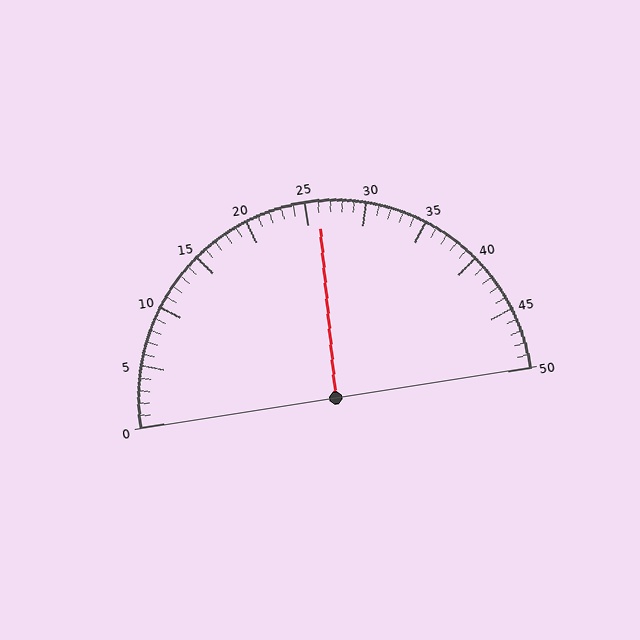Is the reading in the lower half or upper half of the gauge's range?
The reading is in the upper half of the range (0 to 50).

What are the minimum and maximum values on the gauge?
The gauge ranges from 0 to 50.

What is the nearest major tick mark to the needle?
The nearest major tick mark is 25.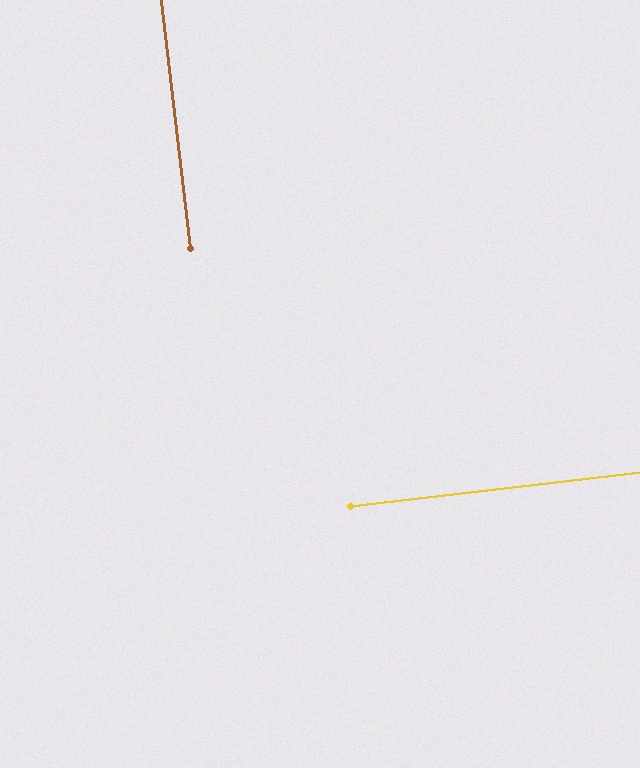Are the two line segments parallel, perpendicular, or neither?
Perpendicular — they meet at approximately 90°.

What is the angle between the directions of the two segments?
Approximately 90 degrees.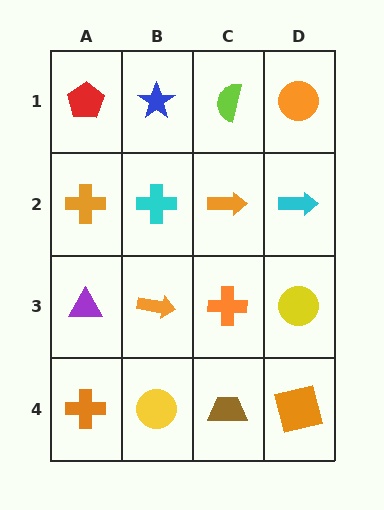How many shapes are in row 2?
4 shapes.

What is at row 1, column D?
An orange circle.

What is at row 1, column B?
A blue star.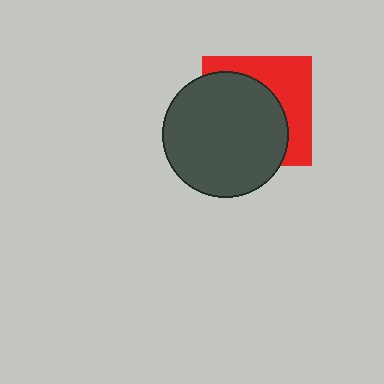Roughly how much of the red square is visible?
A small part of it is visible (roughly 40%).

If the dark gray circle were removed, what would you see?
You would see the complete red square.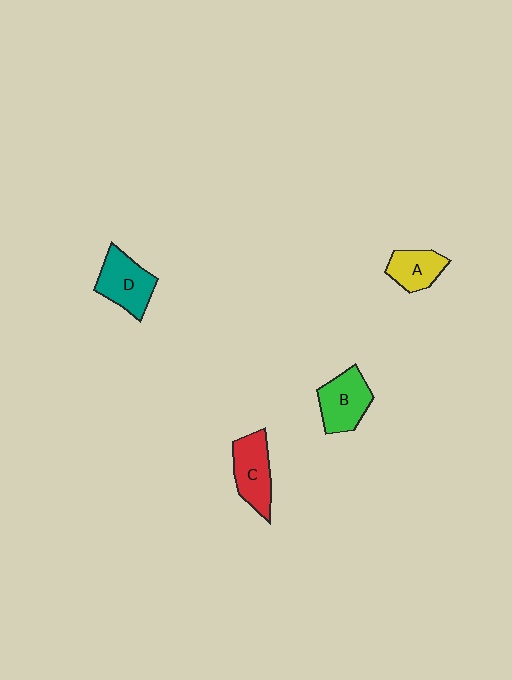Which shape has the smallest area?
Shape A (yellow).